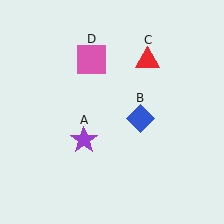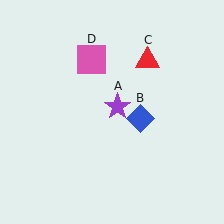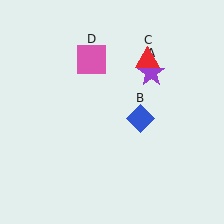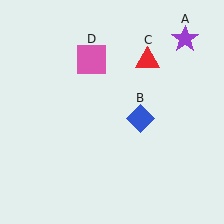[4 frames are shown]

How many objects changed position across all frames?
1 object changed position: purple star (object A).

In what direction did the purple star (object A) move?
The purple star (object A) moved up and to the right.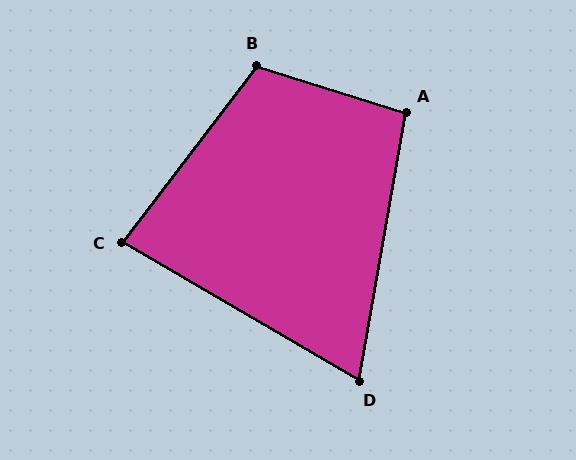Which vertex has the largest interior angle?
B, at approximately 110 degrees.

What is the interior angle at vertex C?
Approximately 83 degrees (acute).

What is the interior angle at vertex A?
Approximately 97 degrees (obtuse).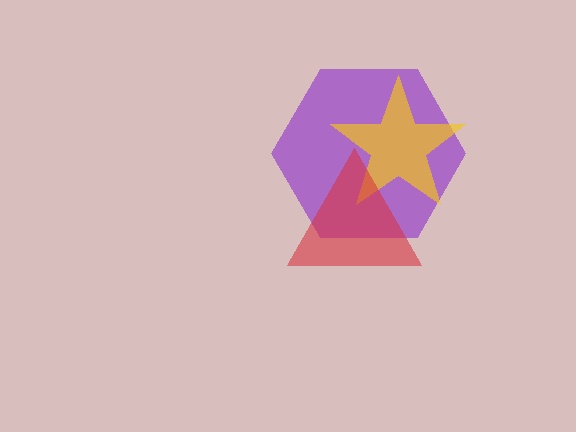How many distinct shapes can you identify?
There are 3 distinct shapes: a purple hexagon, a yellow star, a red triangle.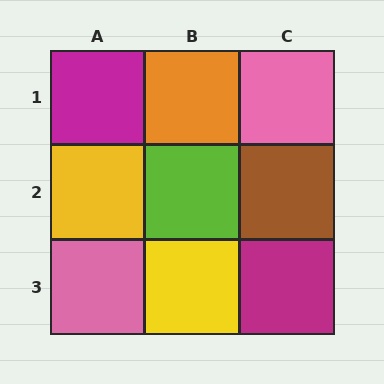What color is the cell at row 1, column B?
Orange.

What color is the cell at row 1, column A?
Magenta.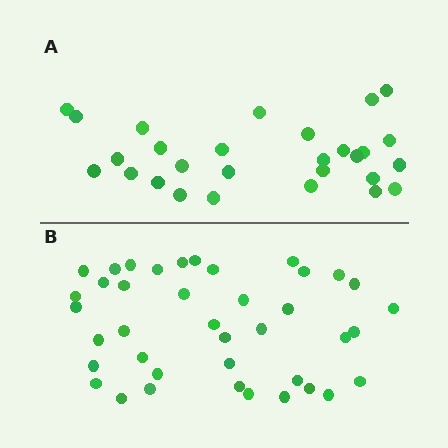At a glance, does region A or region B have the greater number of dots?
Region B (the bottom region) has more dots.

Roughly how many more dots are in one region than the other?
Region B has roughly 12 or so more dots than region A.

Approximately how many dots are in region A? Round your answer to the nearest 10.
About 30 dots. (The exact count is 28, which rounds to 30.)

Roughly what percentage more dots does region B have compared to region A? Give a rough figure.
About 45% more.